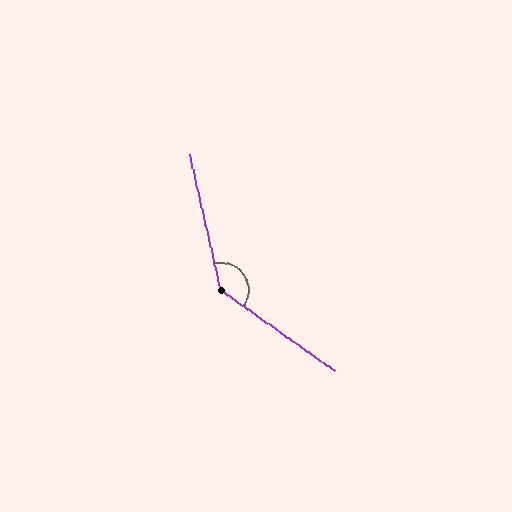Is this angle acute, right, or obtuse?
It is obtuse.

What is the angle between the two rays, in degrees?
Approximately 138 degrees.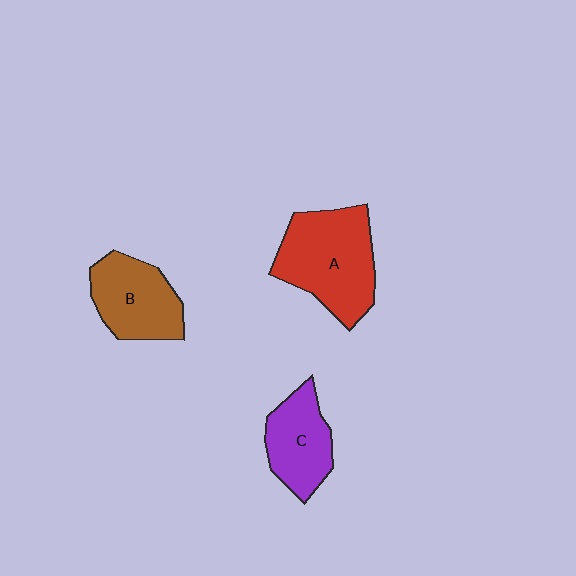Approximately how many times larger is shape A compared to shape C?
Approximately 1.6 times.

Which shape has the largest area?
Shape A (red).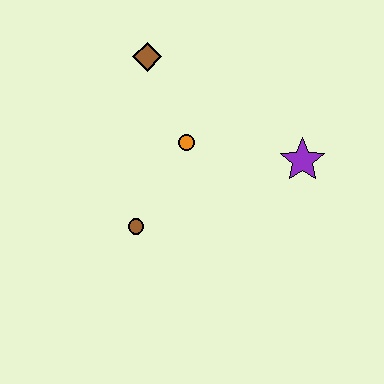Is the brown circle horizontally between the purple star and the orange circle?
No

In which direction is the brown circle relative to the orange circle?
The brown circle is below the orange circle.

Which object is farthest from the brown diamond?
The purple star is farthest from the brown diamond.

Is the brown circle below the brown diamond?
Yes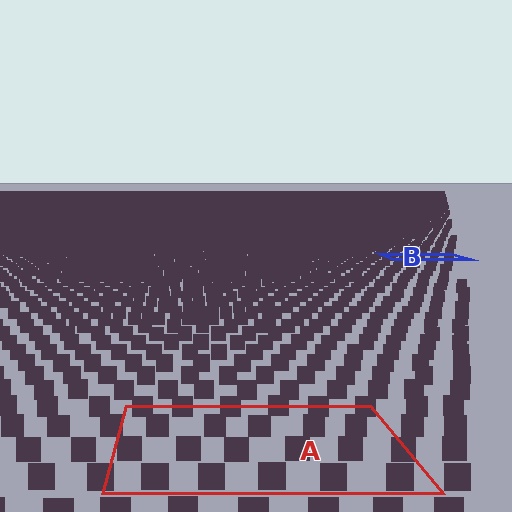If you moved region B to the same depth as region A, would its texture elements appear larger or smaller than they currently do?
They would appear larger. At a closer depth, the same texture elements are projected at a bigger on-screen size.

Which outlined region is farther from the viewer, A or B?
Region B is farther from the viewer — the texture elements inside it appear smaller and more densely packed.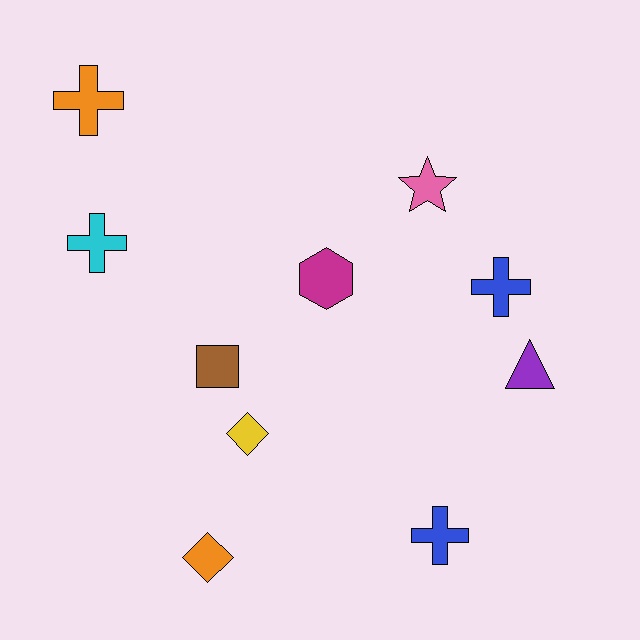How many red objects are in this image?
There are no red objects.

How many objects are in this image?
There are 10 objects.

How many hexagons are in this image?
There is 1 hexagon.